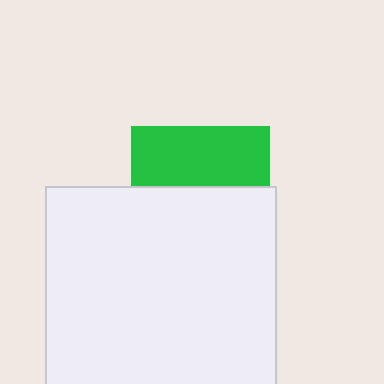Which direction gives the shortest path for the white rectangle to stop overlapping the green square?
Moving down gives the shortest separation.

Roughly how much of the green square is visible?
A small part of it is visible (roughly 43%).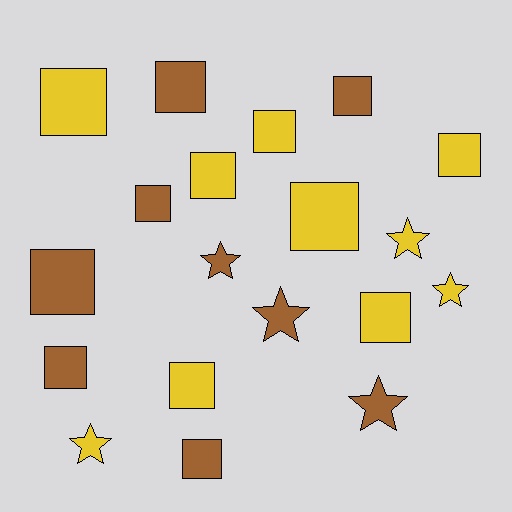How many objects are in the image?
There are 19 objects.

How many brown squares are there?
There are 6 brown squares.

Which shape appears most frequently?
Square, with 13 objects.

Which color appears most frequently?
Yellow, with 10 objects.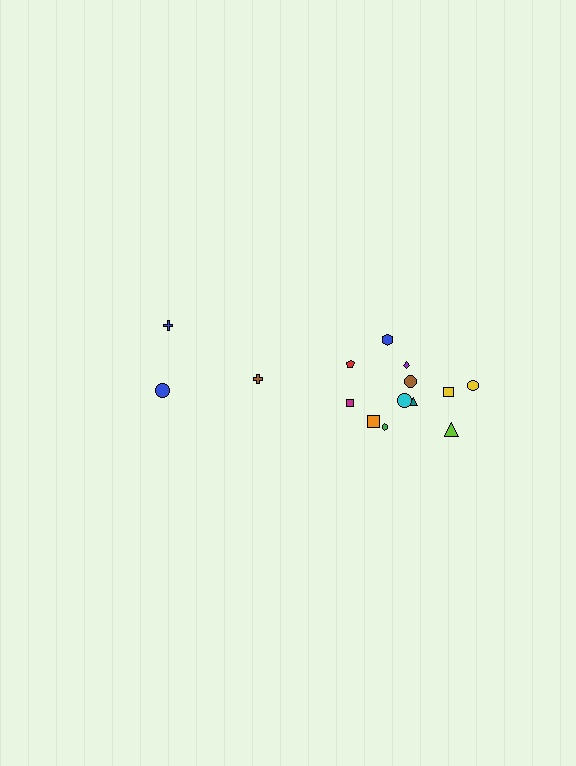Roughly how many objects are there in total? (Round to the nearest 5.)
Roughly 15 objects in total.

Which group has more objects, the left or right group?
The right group.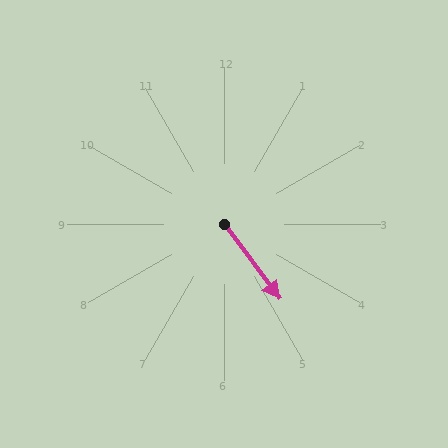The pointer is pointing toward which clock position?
Roughly 5 o'clock.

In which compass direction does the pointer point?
Southeast.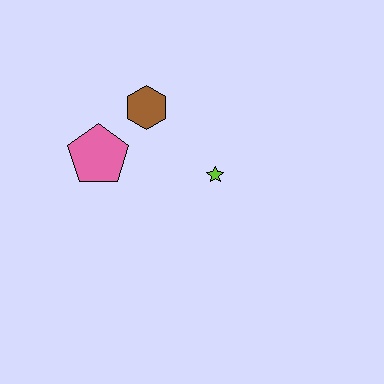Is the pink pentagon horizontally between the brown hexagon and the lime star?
No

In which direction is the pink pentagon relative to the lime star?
The pink pentagon is to the left of the lime star.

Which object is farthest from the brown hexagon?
The lime star is farthest from the brown hexagon.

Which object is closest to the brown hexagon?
The pink pentagon is closest to the brown hexagon.